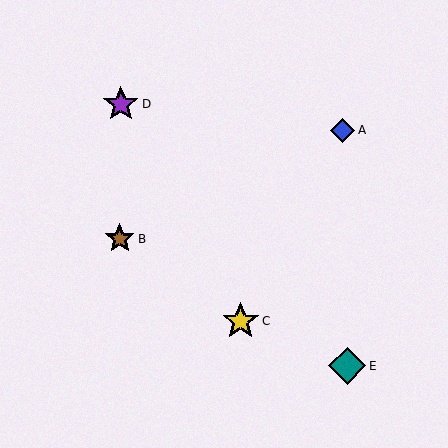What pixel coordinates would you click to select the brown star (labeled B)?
Click at (120, 239) to select the brown star B.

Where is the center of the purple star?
The center of the purple star is at (121, 104).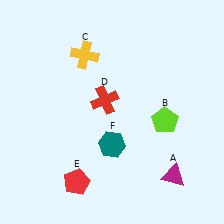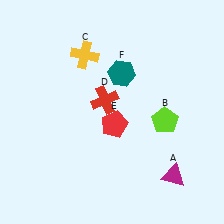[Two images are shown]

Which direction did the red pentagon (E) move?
The red pentagon (E) moved up.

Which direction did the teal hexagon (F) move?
The teal hexagon (F) moved up.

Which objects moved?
The objects that moved are: the red pentagon (E), the teal hexagon (F).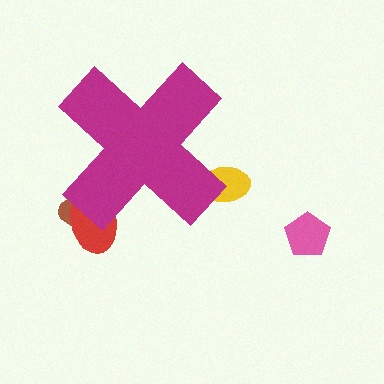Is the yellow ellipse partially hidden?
Yes, the yellow ellipse is partially hidden behind the magenta cross.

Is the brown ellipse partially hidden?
Yes, the brown ellipse is partially hidden behind the magenta cross.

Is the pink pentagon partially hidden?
No, the pink pentagon is fully visible.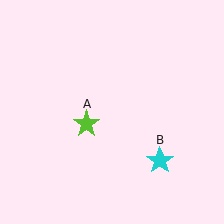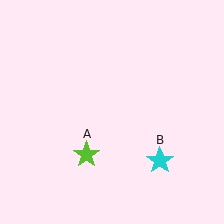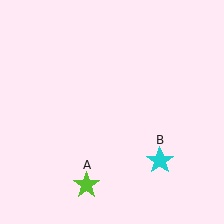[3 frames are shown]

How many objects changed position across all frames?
1 object changed position: lime star (object A).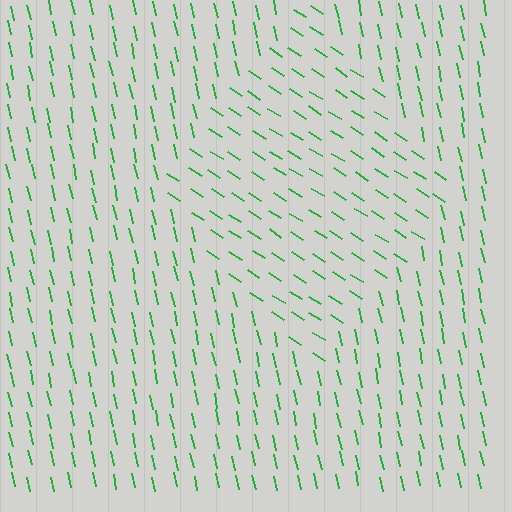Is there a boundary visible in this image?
Yes, there is a texture boundary formed by a change in line orientation.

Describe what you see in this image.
The image is filled with small green line segments. A diamond region in the image has lines oriented differently from the surrounding lines, creating a visible texture boundary.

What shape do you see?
I see a diamond.